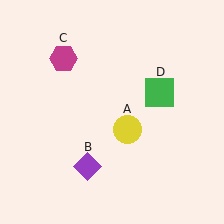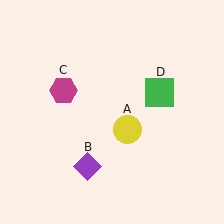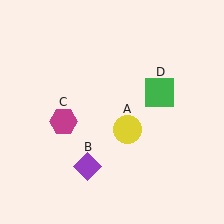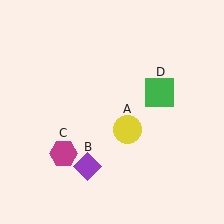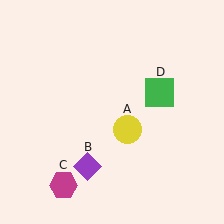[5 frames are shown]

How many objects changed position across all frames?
1 object changed position: magenta hexagon (object C).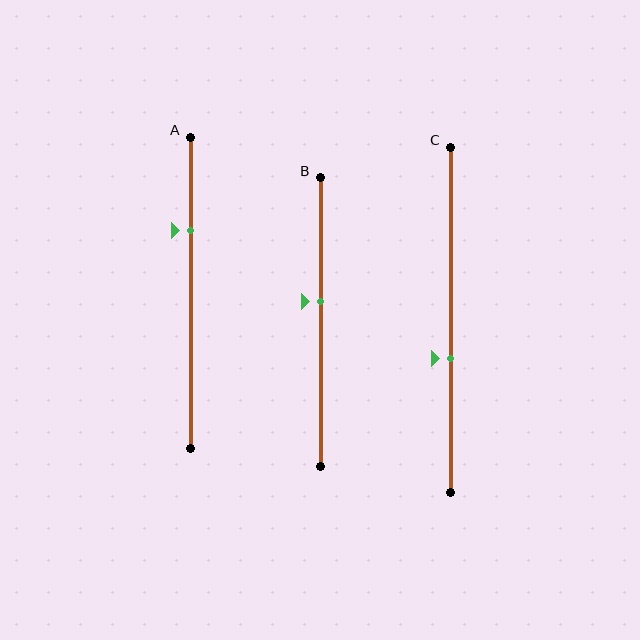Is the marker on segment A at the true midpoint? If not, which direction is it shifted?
No, the marker on segment A is shifted upward by about 20% of the segment length.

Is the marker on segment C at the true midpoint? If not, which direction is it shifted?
No, the marker on segment C is shifted downward by about 11% of the segment length.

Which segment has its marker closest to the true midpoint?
Segment B has its marker closest to the true midpoint.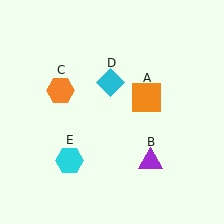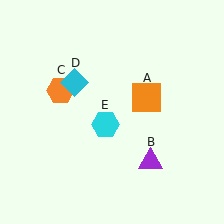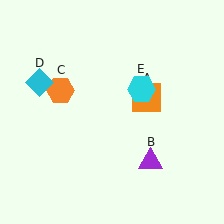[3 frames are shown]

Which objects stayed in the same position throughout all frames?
Orange square (object A) and purple triangle (object B) and orange hexagon (object C) remained stationary.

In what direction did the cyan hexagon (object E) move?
The cyan hexagon (object E) moved up and to the right.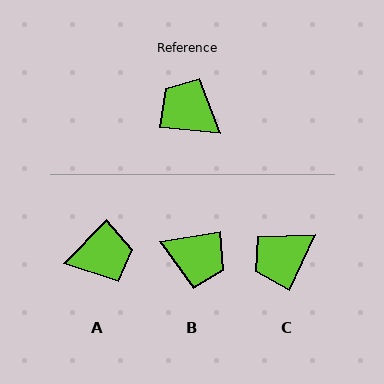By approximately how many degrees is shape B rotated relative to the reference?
Approximately 166 degrees clockwise.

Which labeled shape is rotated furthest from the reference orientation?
B, about 166 degrees away.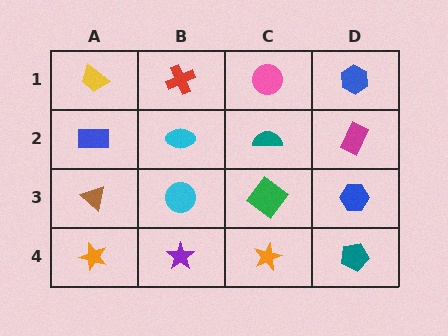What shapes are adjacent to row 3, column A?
A blue rectangle (row 2, column A), an orange star (row 4, column A), a cyan circle (row 3, column B).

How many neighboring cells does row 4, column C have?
3.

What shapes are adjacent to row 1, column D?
A magenta rectangle (row 2, column D), a pink circle (row 1, column C).